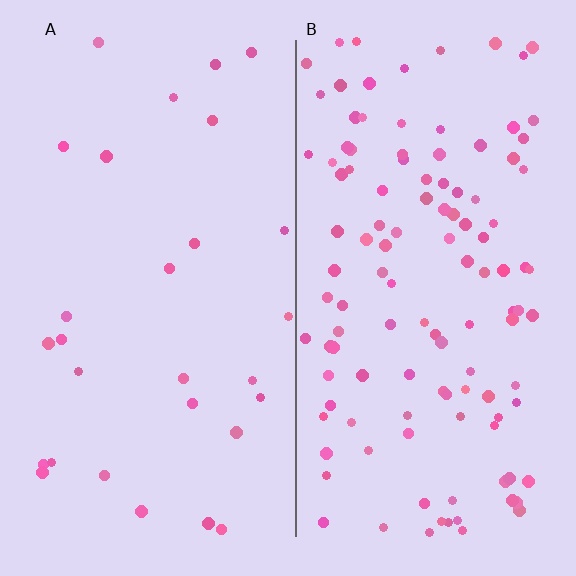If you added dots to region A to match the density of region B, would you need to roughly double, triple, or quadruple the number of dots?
Approximately quadruple.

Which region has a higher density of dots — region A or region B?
B (the right).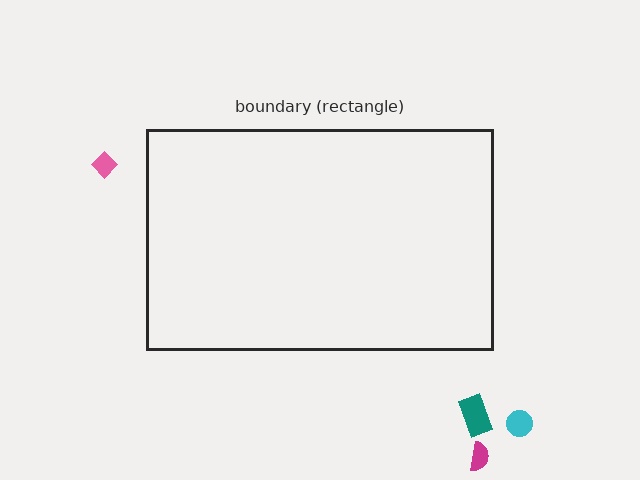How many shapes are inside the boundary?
0 inside, 4 outside.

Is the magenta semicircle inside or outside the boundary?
Outside.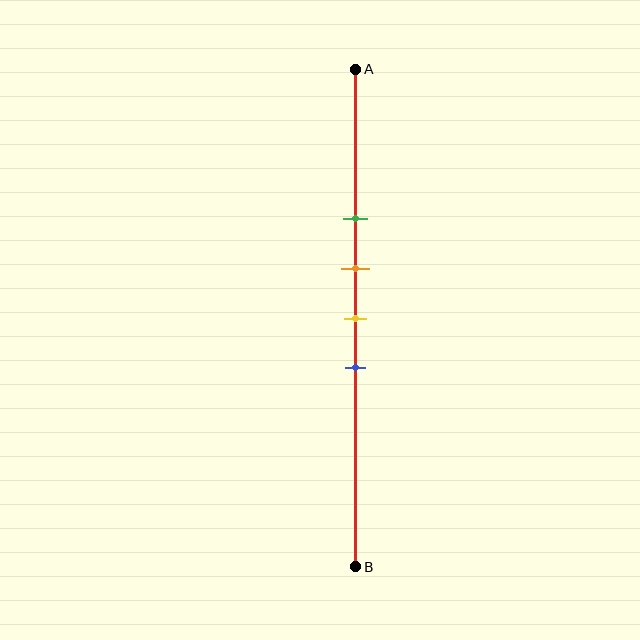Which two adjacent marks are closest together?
The orange and yellow marks are the closest adjacent pair.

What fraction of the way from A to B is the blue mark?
The blue mark is approximately 60% (0.6) of the way from A to B.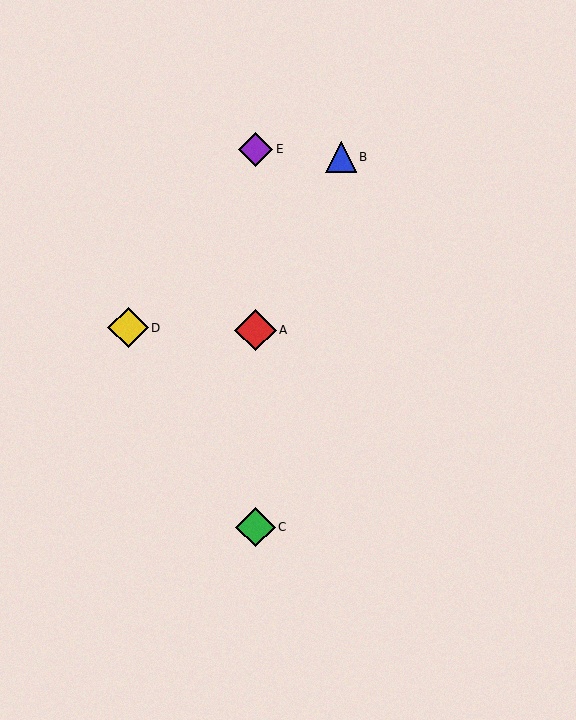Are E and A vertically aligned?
Yes, both are at x≈256.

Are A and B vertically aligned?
No, A is at x≈256 and B is at x≈341.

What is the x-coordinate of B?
Object B is at x≈341.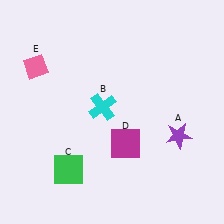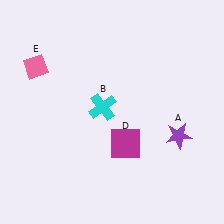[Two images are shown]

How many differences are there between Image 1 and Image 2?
There is 1 difference between the two images.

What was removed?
The green square (C) was removed in Image 2.